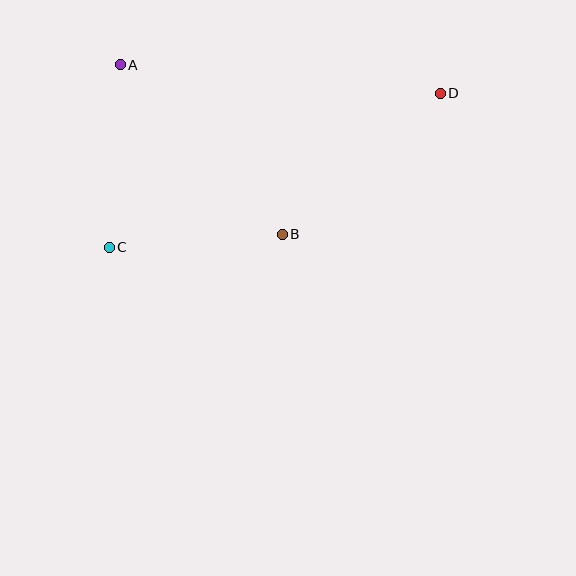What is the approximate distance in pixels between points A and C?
The distance between A and C is approximately 183 pixels.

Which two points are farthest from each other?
Points C and D are farthest from each other.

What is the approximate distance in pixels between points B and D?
The distance between B and D is approximately 212 pixels.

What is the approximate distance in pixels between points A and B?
The distance between A and B is approximately 234 pixels.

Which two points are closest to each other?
Points B and C are closest to each other.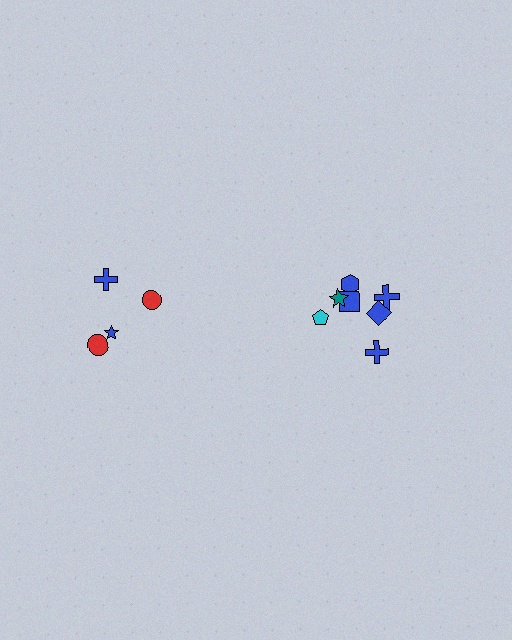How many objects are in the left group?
There are 4 objects.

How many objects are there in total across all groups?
There are 11 objects.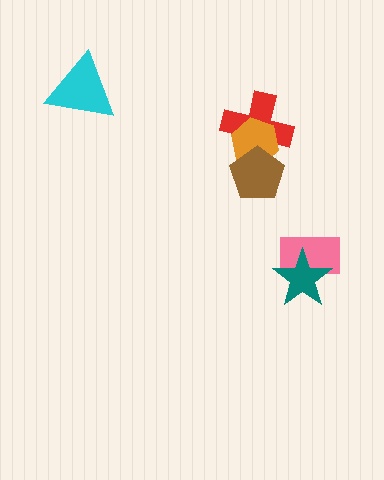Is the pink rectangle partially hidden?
Yes, it is partially covered by another shape.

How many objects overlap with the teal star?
1 object overlaps with the teal star.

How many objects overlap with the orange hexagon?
2 objects overlap with the orange hexagon.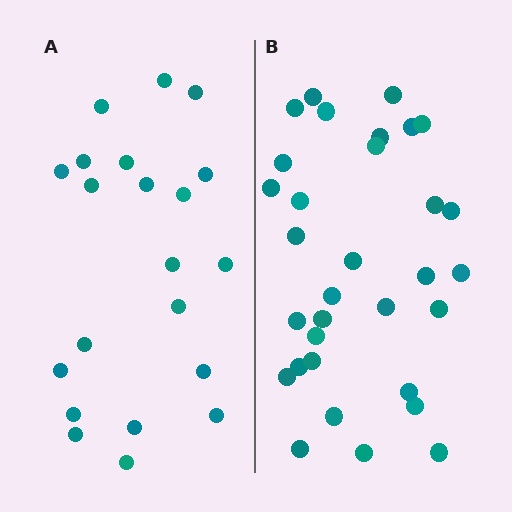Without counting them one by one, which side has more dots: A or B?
Region B (the right region) has more dots.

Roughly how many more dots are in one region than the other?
Region B has roughly 12 or so more dots than region A.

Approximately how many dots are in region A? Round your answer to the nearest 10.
About 20 dots. (The exact count is 21, which rounds to 20.)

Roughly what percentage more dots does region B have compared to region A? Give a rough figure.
About 50% more.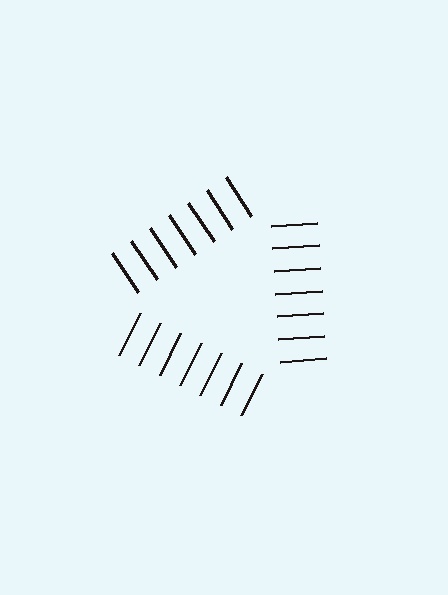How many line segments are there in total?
21 — 7 along each of the 3 edges.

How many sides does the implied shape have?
3 sides — the line-ends trace a triangle.